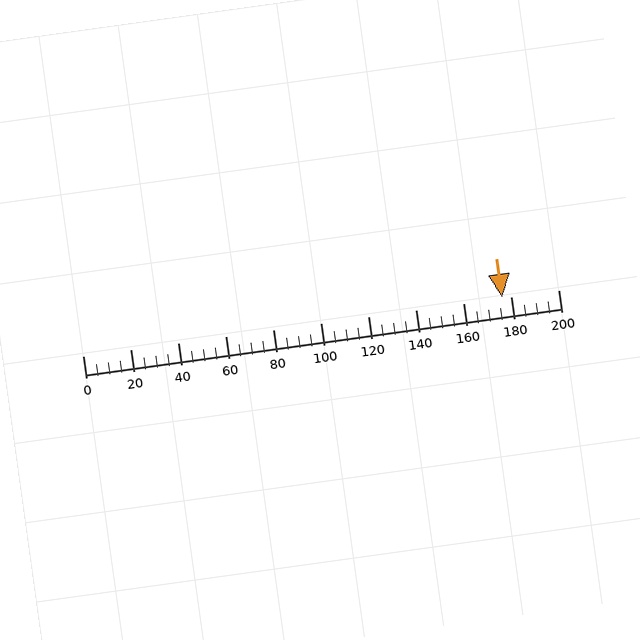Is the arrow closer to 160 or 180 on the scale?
The arrow is closer to 180.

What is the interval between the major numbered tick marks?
The major tick marks are spaced 20 units apart.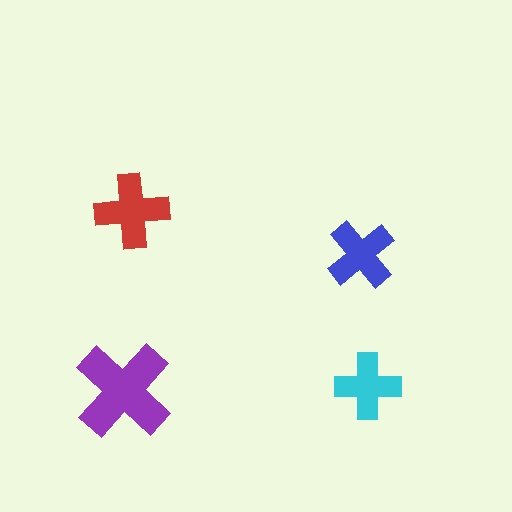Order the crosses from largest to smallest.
the purple one, the red one, the blue one, the cyan one.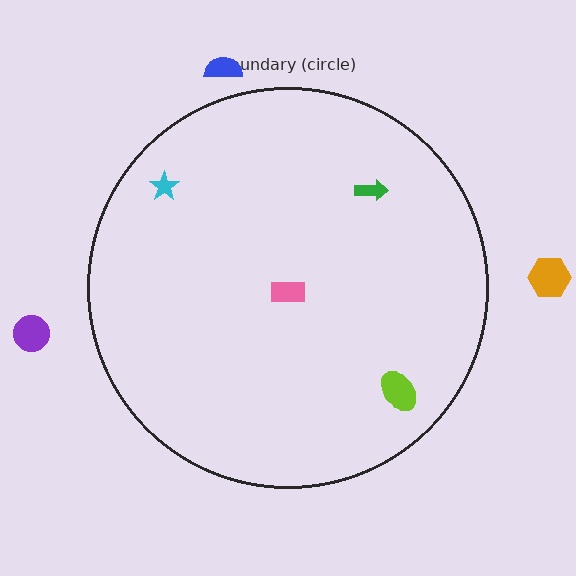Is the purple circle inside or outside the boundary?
Outside.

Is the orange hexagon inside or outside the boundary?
Outside.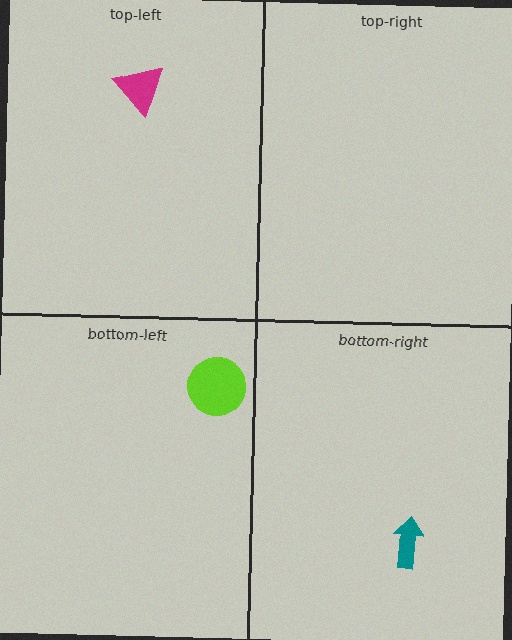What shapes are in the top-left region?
The magenta triangle.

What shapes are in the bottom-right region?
The teal arrow.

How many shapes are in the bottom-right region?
1.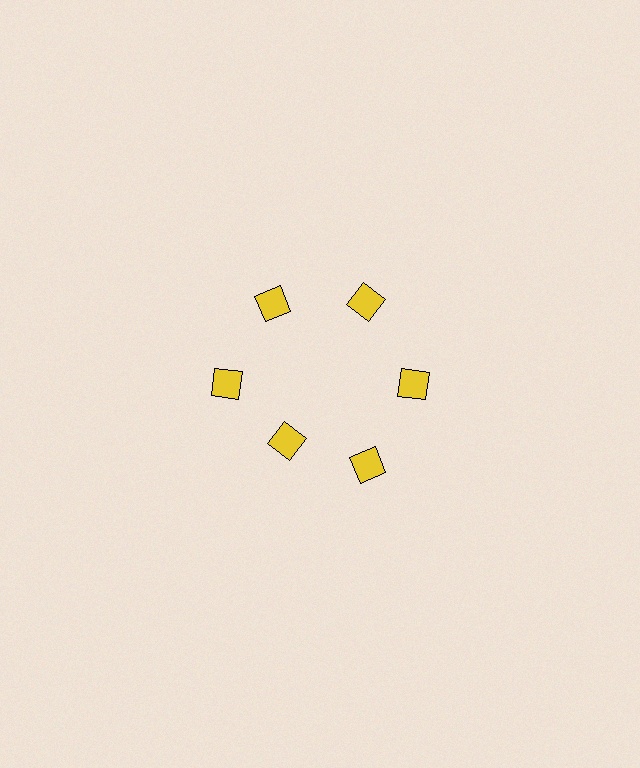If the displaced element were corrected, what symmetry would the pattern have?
It would have 6-fold rotational symmetry — the pattern would map onto itself every 60 degrees.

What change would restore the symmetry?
The symmetry would be restored by moving it outward, back onto the ring so that all 6 diamonds sit at equal angles and equal distance from the center.